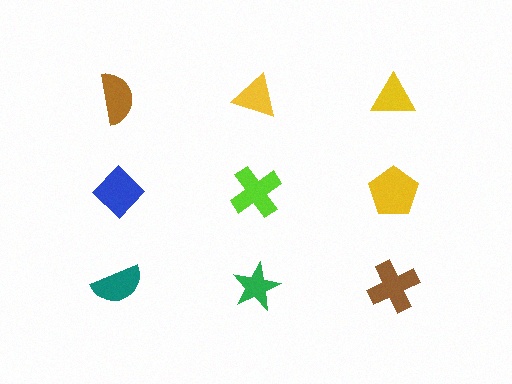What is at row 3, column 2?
A green star.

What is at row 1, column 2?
A yellow triangle.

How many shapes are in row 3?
3 shapes.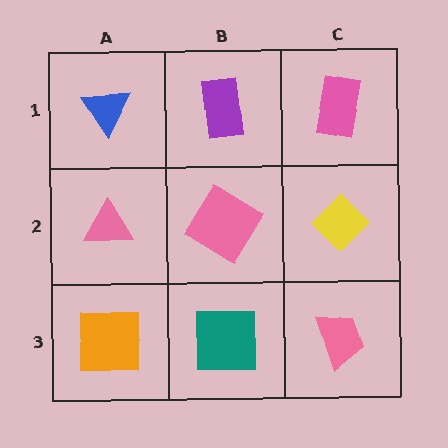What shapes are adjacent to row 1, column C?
A yellow diamond (row 2, column C), a purple rectangle (row 1, column B).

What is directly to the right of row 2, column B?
A yellow diamond.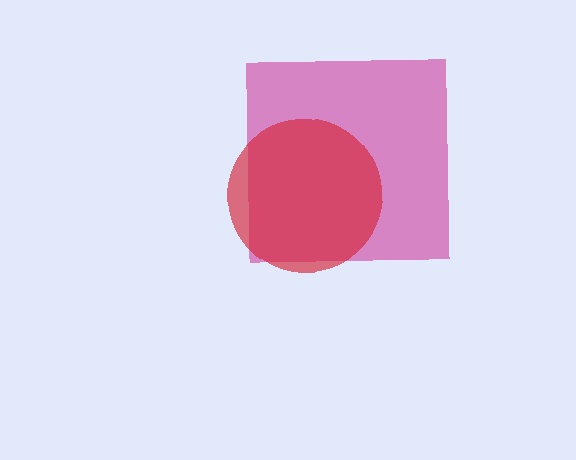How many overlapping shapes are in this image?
There are 2 overlapping shapes in the image.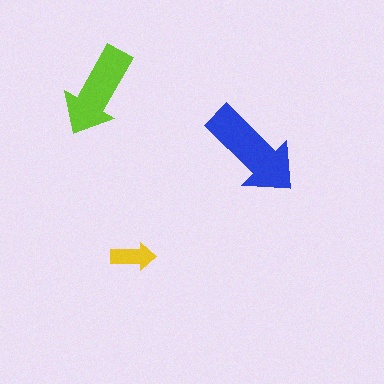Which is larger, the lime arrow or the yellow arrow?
The lime one.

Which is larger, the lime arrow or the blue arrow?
The blue one.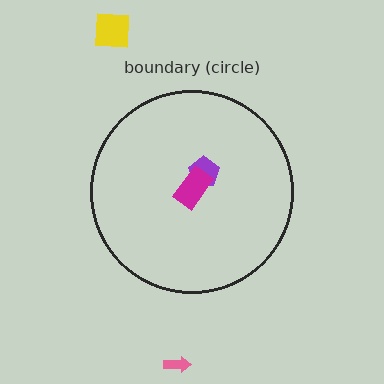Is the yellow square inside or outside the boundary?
Outside.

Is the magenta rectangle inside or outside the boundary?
Inside.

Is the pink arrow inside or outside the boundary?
Outside.